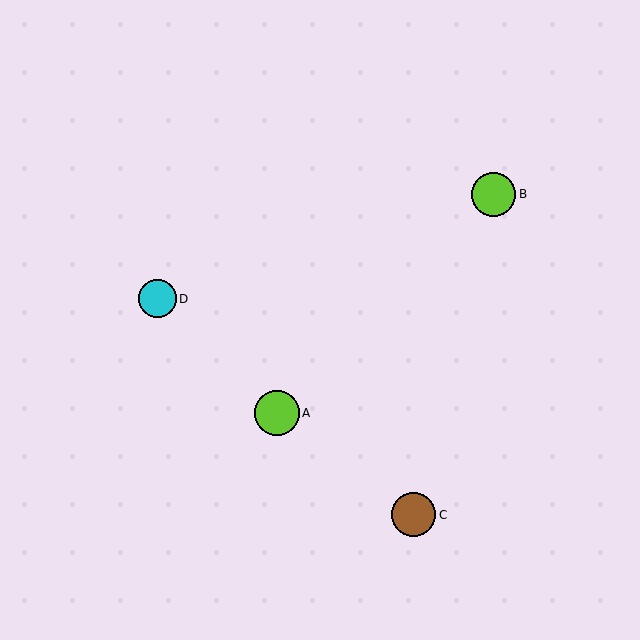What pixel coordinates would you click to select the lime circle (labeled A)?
Click at (277, 413) to select the lime circle A.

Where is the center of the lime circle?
The center of the lime circle is at (277, 413).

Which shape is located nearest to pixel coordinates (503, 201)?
The lime circle (labeled B) at (494, 194) is nearest to that location.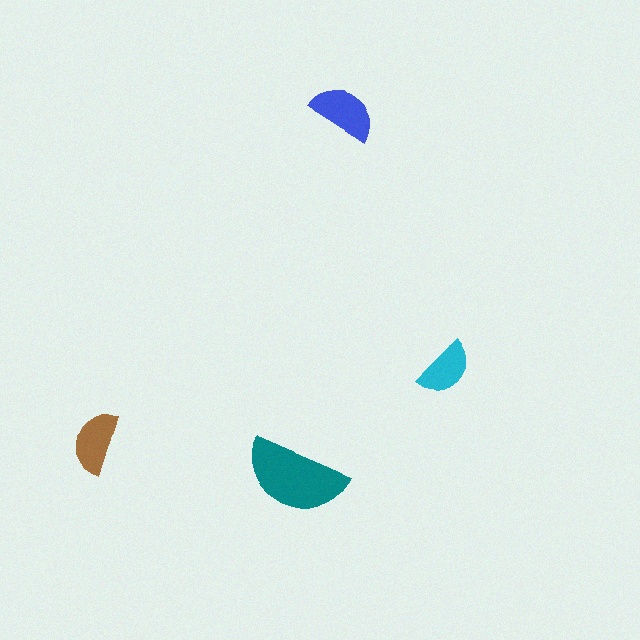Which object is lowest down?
The teal semicircle is bottommost.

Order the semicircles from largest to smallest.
the teal one, the blue one, the brown one, the cyan one.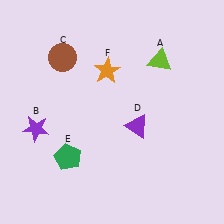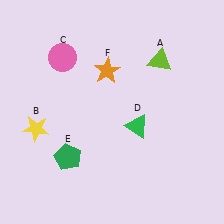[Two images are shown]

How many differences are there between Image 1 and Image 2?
There are 3 differences between the two images.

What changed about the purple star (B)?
In Image 1, B is purple. In Image 2, it changed to yellow.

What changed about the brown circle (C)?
In Image 1, C is brown. In Image 2, it changed to pink.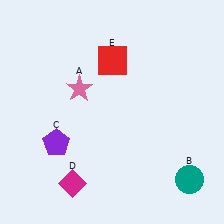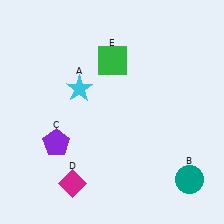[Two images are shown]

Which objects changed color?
A changed from pink to cyan. E changed from red to green.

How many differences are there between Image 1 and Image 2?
There are 2 differences between the two images.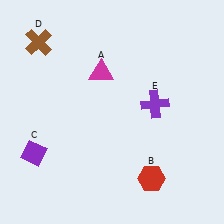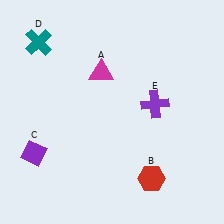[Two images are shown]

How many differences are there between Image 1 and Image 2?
There is 1 difference between the two images.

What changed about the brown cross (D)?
In Image 1, D is brown. In Image 2, it changed to teal.